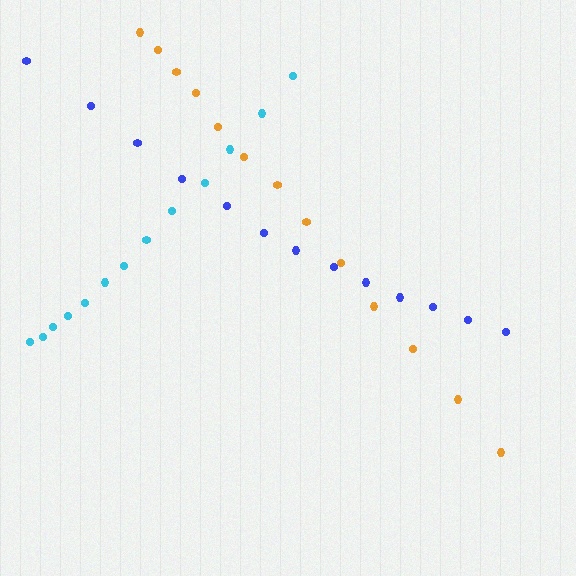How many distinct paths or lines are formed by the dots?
There are 3 distinct paths.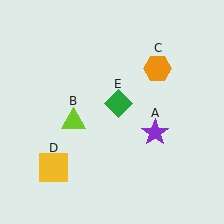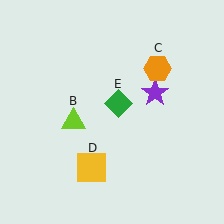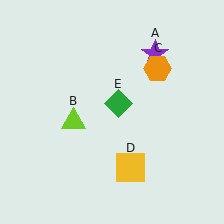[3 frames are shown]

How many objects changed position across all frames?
2 objects changed position: purple star (object A), yellow square (object D).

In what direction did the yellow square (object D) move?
The yellow square (object D) moved right.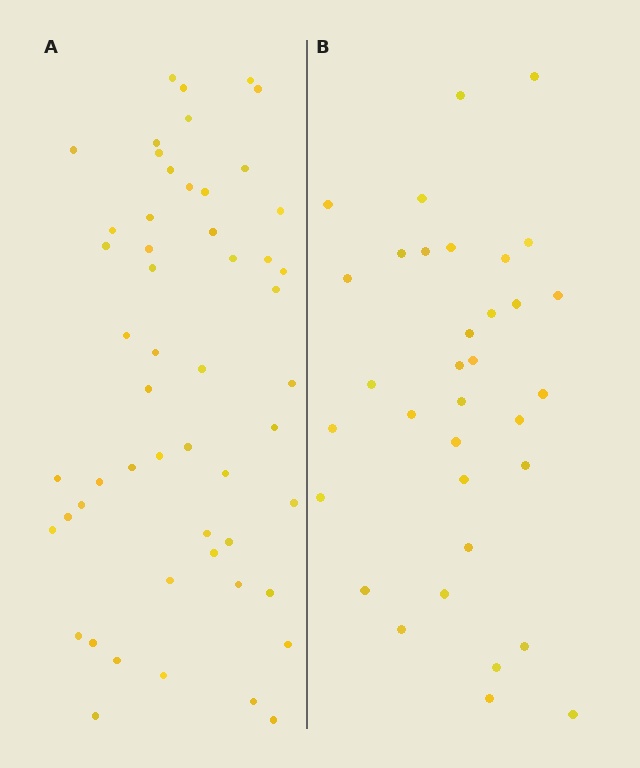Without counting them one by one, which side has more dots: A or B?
Region A (the left region) has more dots.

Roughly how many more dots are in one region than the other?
Region A has approximately 20 more dots than region B.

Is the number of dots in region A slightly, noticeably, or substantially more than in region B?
Region A has substantially more. The ratio is roughly 1.6 to 1.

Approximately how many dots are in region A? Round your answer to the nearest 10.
About 50 dots. (The exact count is 53, which rounds to 50.)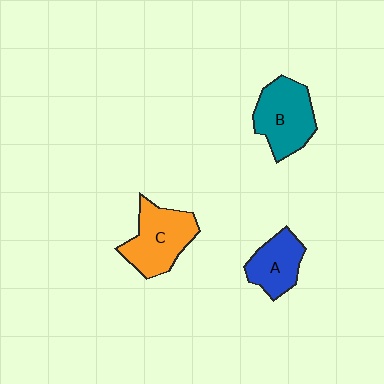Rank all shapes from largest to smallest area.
From largest to smallest: C (orange), B (teal), A (blue).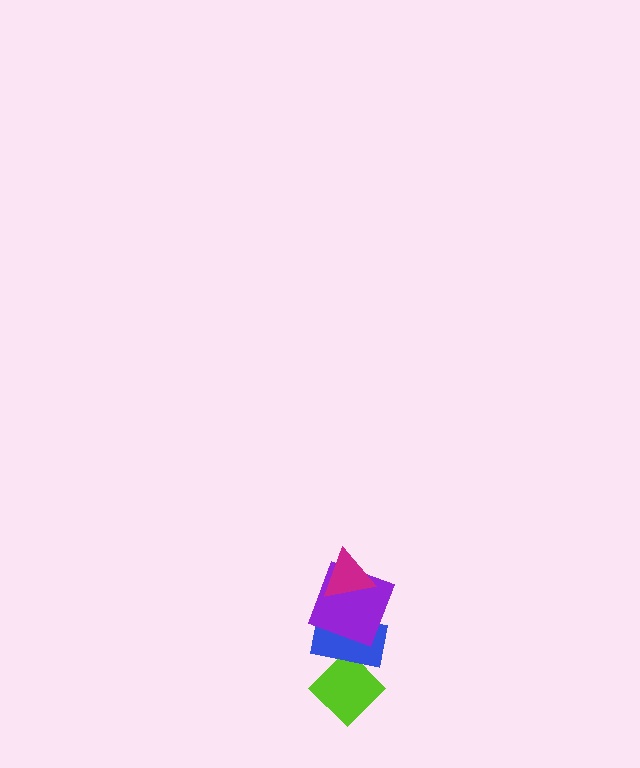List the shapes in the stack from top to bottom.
From top to bottom: the magenta triangle, the purple square, the blue rectangle, the lime diamond.